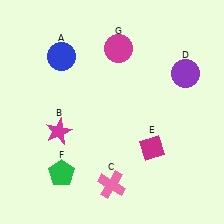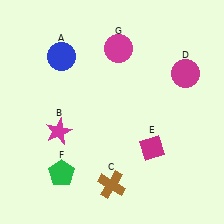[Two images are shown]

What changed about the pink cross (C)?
In Image 1, C is pink. In Image 2, it changed to brown.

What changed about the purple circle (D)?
In Image 1, D is purple. In Image 2, it changed to magenta.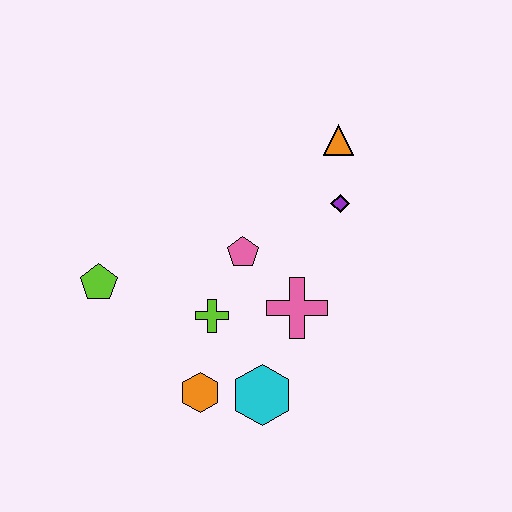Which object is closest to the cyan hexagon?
The orange hexagon is closest to the cyan hexagon.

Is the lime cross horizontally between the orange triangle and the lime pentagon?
Yes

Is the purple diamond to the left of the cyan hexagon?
No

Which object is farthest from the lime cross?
The orange triangle is farthest from the lime cross.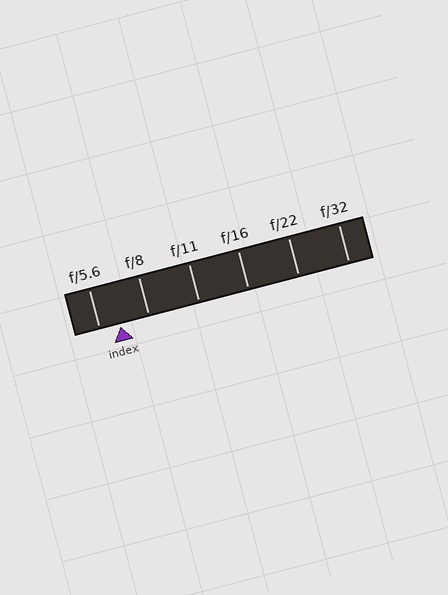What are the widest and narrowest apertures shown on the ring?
The widest aperture shown is f/5.6 and the narrowest is f/32.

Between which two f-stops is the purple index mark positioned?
The index mark is between f/5.6 and f/8.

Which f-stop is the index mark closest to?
The index mark is closest to f/5.6.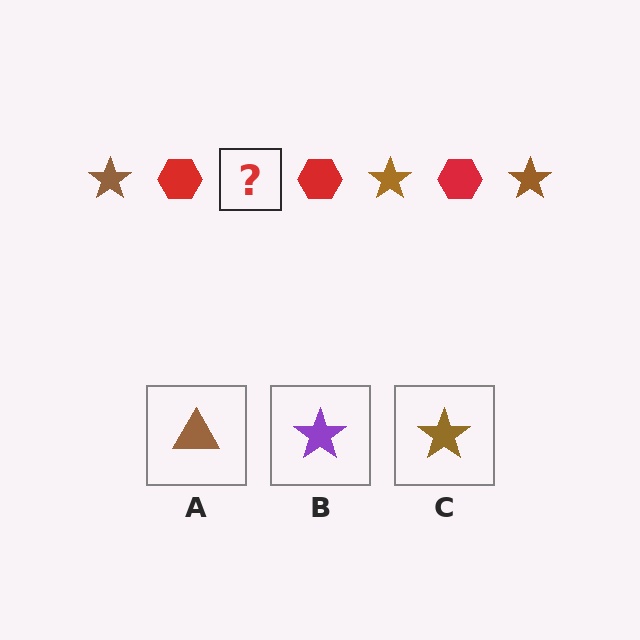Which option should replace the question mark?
Option C.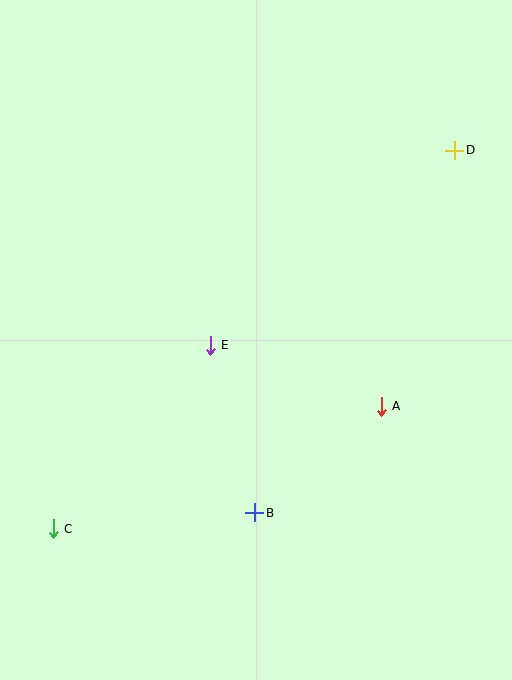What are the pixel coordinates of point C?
Point C is at (53, 529).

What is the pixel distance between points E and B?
The distance between E and B is 174 pixels.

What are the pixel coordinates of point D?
Point D is at (455, 150).